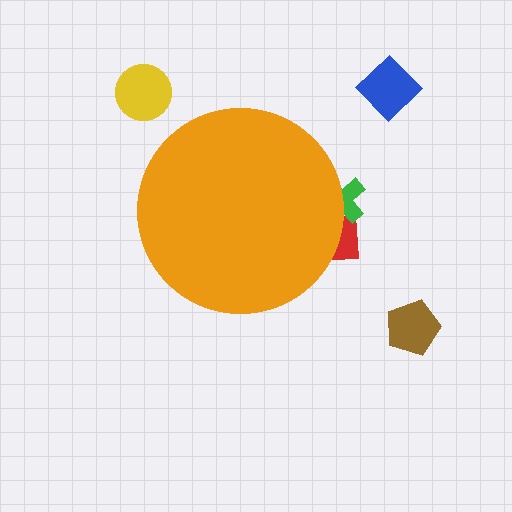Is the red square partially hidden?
Yes, the red square is partially hidden behind the orange circle.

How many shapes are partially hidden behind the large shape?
2 shapes are partially hidden.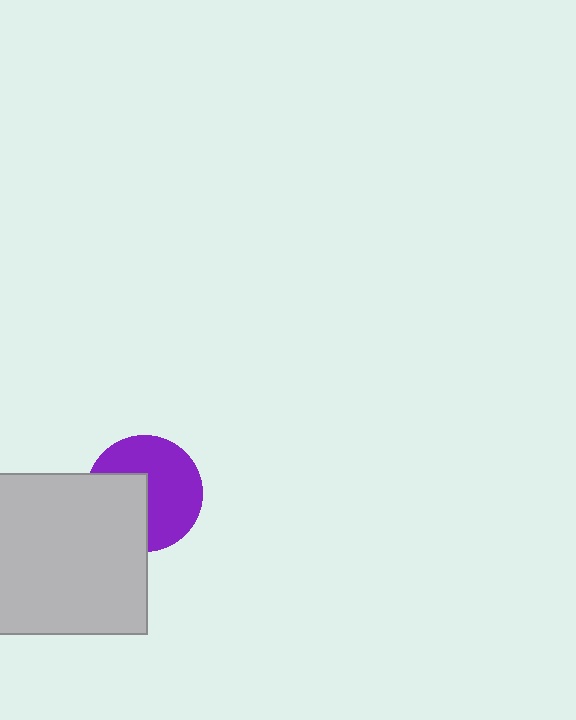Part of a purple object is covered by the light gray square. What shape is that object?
It is a circle.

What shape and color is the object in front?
The object in front is a light gray square.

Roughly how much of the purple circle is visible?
About half of it is visible (roughly 62%).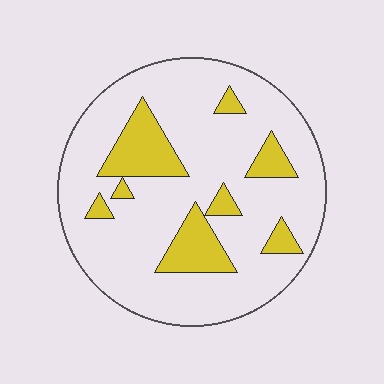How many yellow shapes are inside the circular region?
8.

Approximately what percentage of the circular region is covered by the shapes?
Approximately 20%.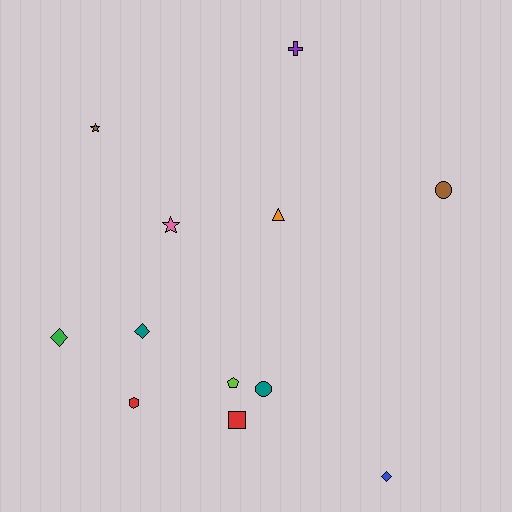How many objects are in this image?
There are 12 objects.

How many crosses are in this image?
There is 1 cross.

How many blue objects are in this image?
There is 1 blue object.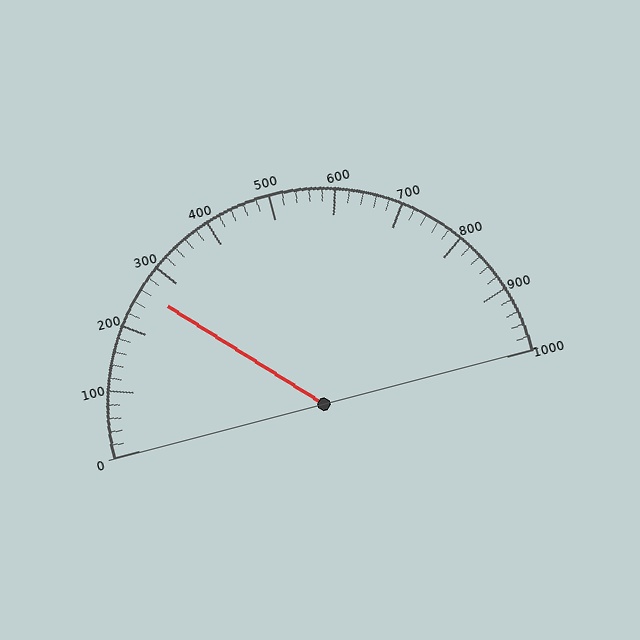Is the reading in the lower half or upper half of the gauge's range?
The reading is in the lower half of the range (0 to 1000).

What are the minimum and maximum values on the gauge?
The gauge ranges from 0 to 1000.